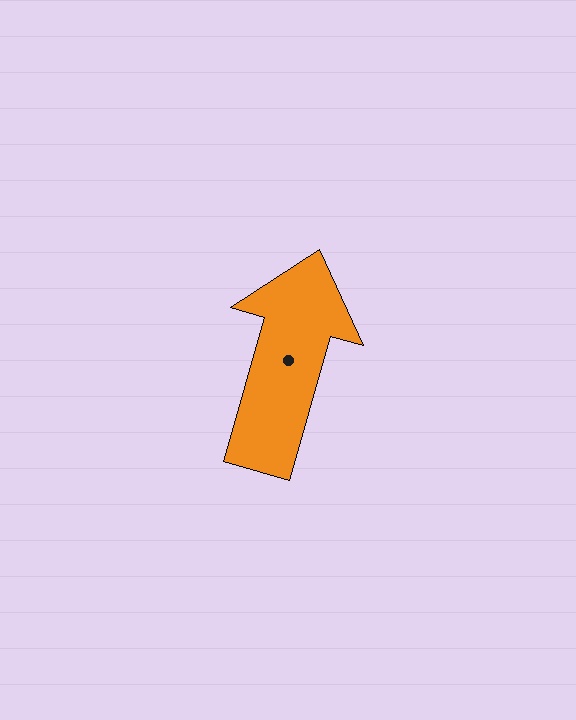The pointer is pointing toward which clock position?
Roughly 1 o'clock.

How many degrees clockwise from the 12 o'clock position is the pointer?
Approximately 16 degrees.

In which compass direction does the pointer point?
North.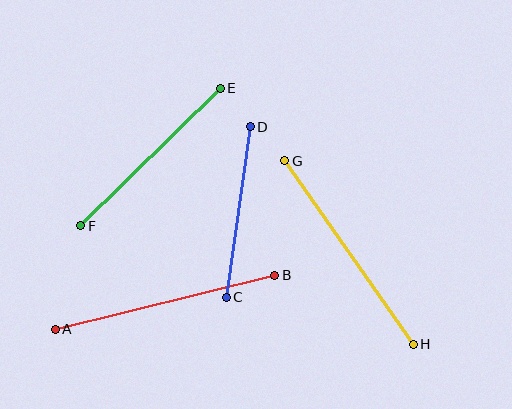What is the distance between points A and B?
The distance is approximately 226 pixels.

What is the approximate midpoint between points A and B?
The midpoint is at approximately (165, 302) pixels.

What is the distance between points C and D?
The distance is approximately 172 pixels.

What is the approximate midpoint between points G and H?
The midpoint is at approximately (349, 252) pixels.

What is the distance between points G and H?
The distance is approximately 224 pixels.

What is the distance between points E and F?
The distance is approximately 196 pixels.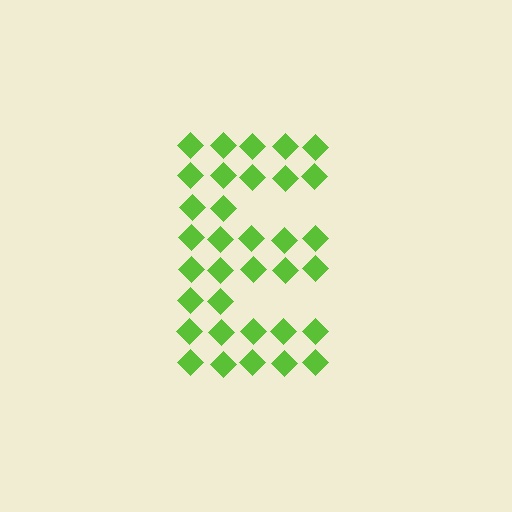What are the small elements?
The small elements are diamonds.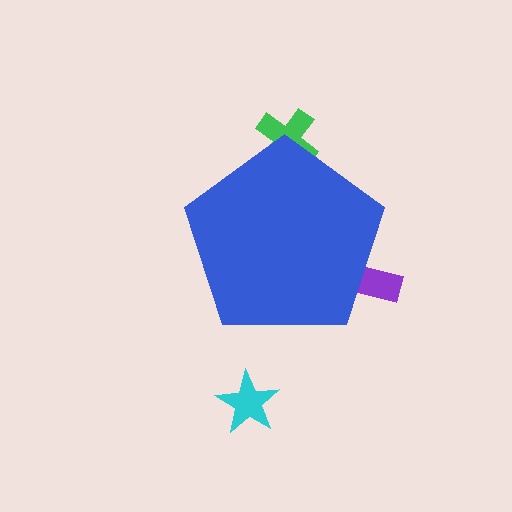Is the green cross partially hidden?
Yes, the green cross is partially hidden behind the blue pentagon.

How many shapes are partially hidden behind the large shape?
2 shapes are partially hidden.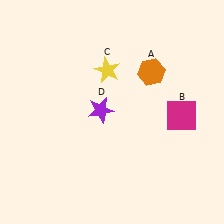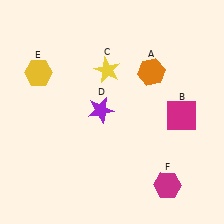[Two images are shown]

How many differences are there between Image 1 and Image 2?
There are 2 differences between the two images.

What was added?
A yellow hexagon (E), a magenta hexagon (F) were added in Image 2.